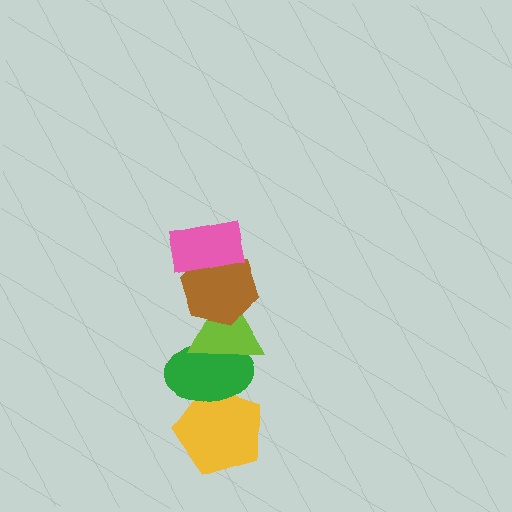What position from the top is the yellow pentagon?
The yellow pentagon is 5th from the top.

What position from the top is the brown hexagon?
The brown hexagon is 2nd from the top.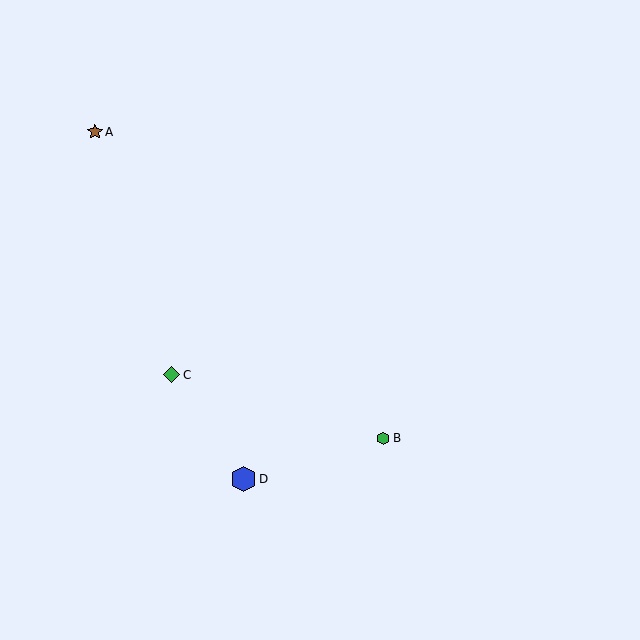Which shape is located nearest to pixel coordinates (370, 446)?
The green hexagon (labeled B) at (383, 438) is nearest to that location.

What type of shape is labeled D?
Shape D is a blue hexagon.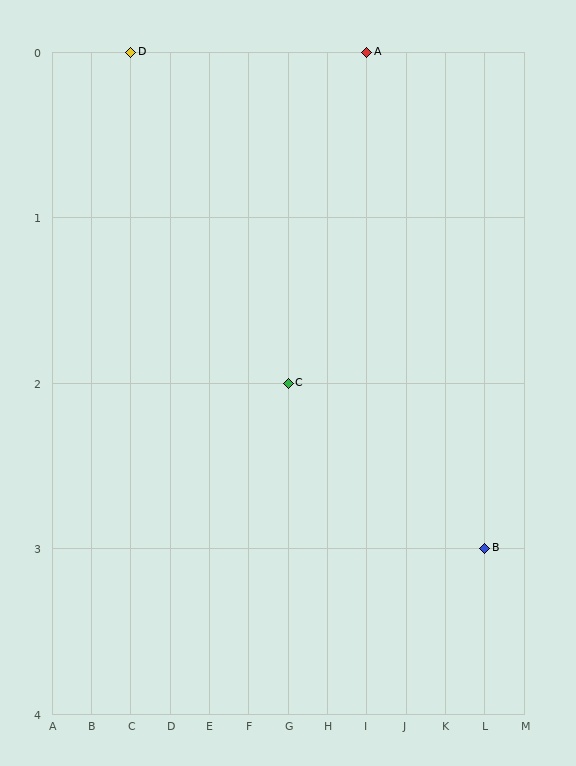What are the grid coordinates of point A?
Point A is at grid coordinates (I, 0).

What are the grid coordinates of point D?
Point D is at grid coordinates (C, 0).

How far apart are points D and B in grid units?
Points D and B are 9 columns and 3 rows apart (about 9.5 grid units diagonally).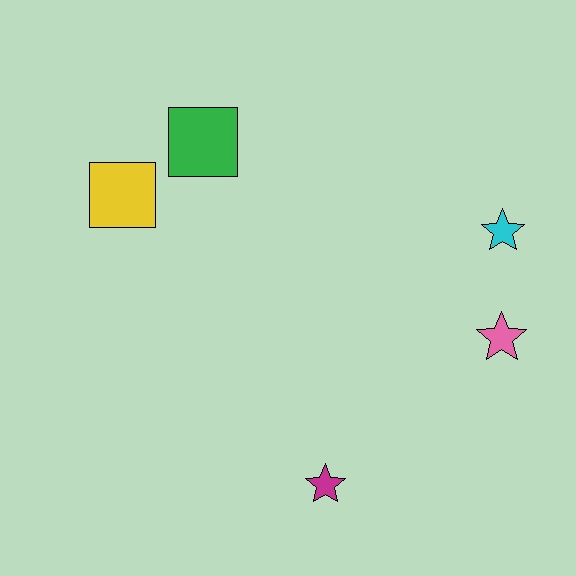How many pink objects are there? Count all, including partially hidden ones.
There is 1 pink object.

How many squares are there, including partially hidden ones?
There are 2 squares.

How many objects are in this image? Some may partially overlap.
There are 5 objects.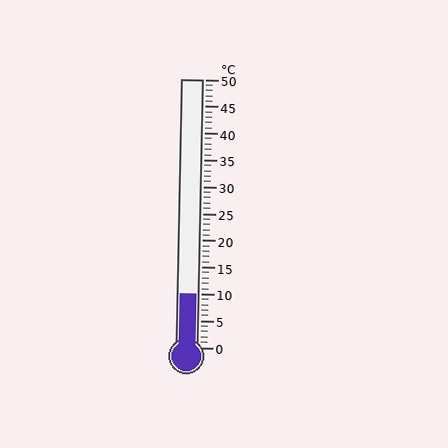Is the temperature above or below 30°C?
The temperature is below 30°C.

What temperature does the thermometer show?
The thermometer shows approximately 10°C.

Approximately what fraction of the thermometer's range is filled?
The thermometer is filled to approximately 20% of its range.